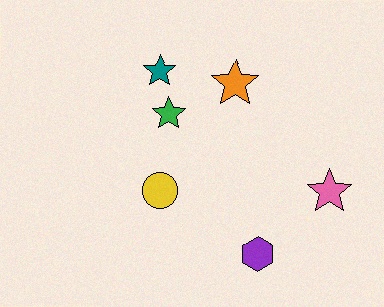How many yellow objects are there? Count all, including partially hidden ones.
There is 1 yellow object.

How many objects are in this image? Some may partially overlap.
There are 6 objects.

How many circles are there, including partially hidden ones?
There is 1 circle.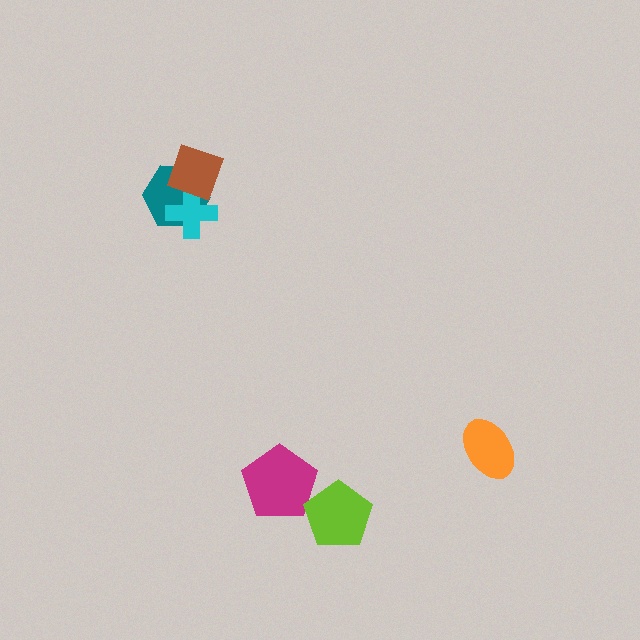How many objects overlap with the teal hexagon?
2 objects overlap with the teal hexagon.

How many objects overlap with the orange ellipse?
0 objects overlap with the orange ellipse.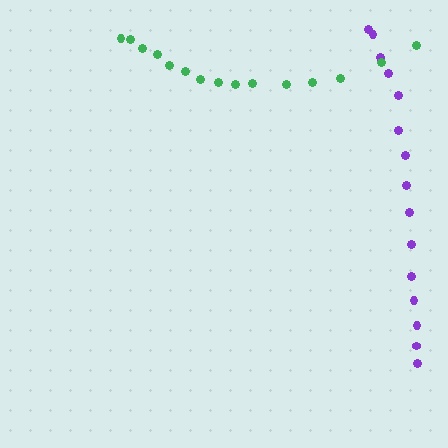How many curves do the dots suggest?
There are 2 distinct paths.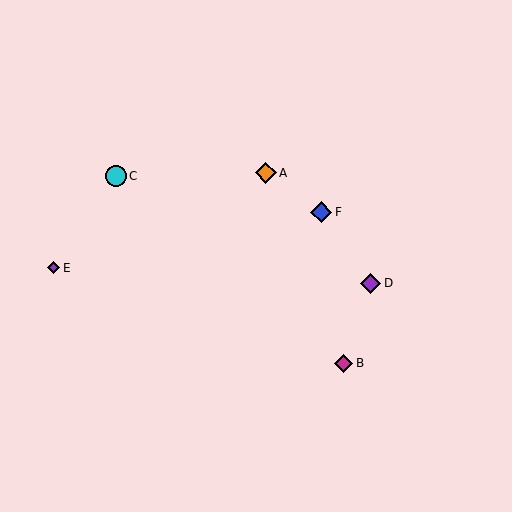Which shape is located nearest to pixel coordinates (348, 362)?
The magenta diamond (labeled B) at (344, 363) is nearest to that location.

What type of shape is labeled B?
Shape B is a magenta diamond.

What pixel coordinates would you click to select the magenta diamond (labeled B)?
Click at (344, 363) to select the magenta diamond B.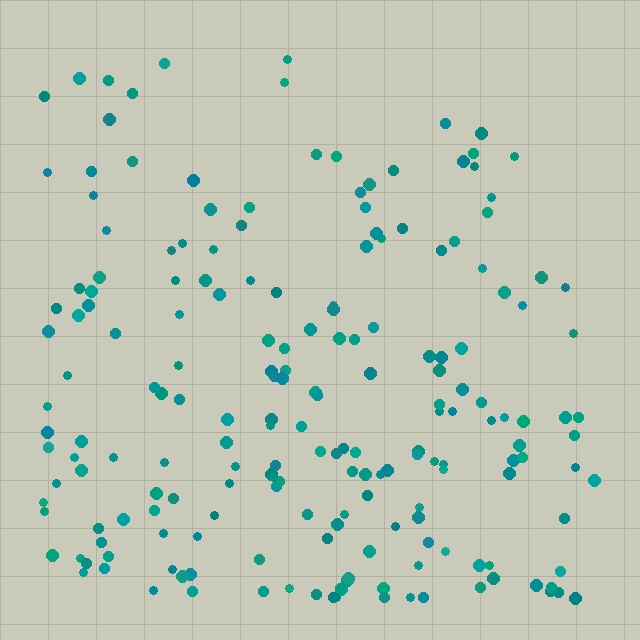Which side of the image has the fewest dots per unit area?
The top.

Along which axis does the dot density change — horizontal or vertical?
Vertical.